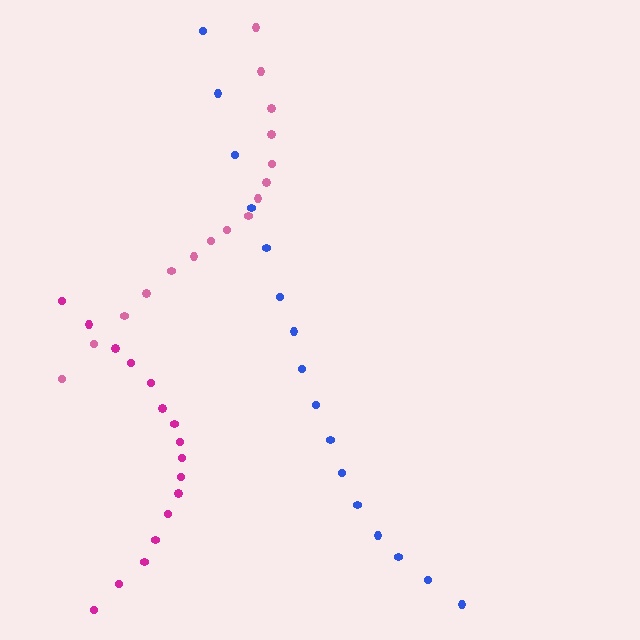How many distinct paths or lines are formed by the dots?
There are 3 distinct paths.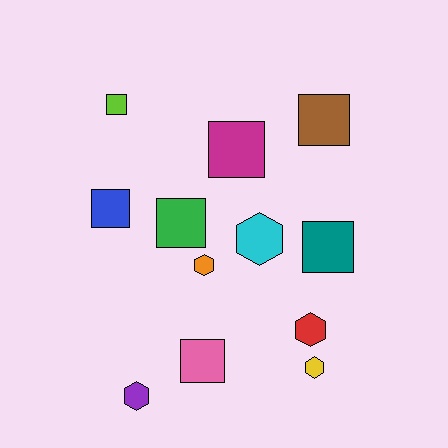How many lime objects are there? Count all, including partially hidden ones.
There is 1 lime object.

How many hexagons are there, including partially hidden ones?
There are 5 hexagons.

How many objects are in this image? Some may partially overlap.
There are 12 objects.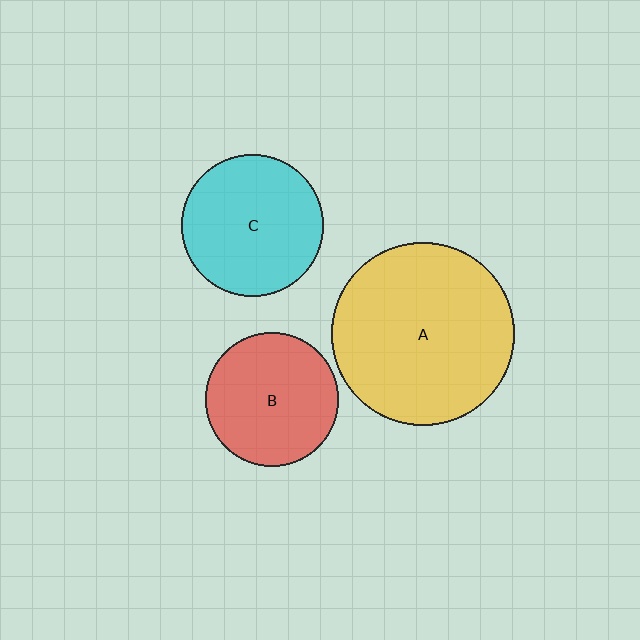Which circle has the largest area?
Circle A (yellow).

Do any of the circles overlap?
No, none of the circles overlap.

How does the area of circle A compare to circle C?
Approximately 1.7 times.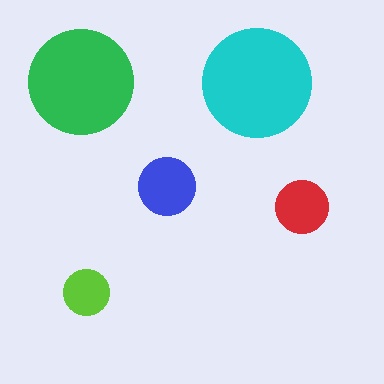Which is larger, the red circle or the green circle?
The green one.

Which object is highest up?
The green circle is topmost.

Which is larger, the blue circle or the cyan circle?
The cyan one.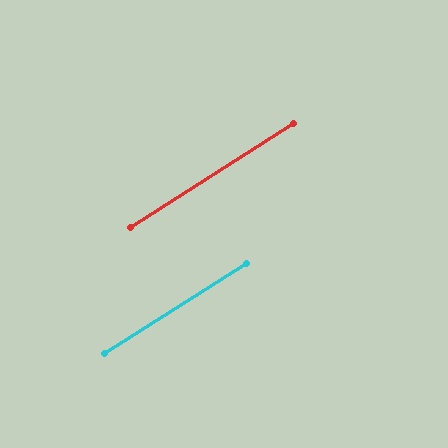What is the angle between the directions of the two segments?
Approximately 0 degrees.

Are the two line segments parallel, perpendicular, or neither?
Parallel — their directions differ by only 0.4°.